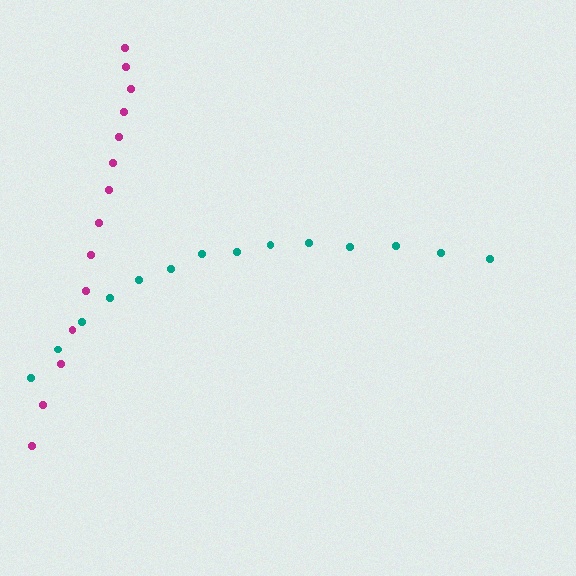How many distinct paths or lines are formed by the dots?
There are 2 distinct paths.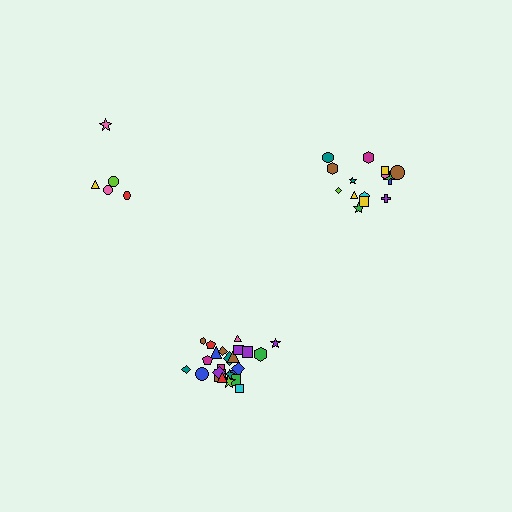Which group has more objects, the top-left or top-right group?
The top-right group.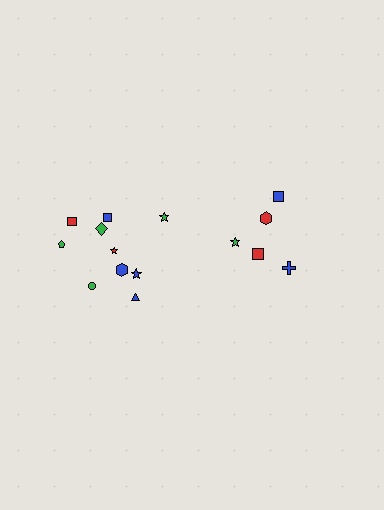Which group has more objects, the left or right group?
The left group.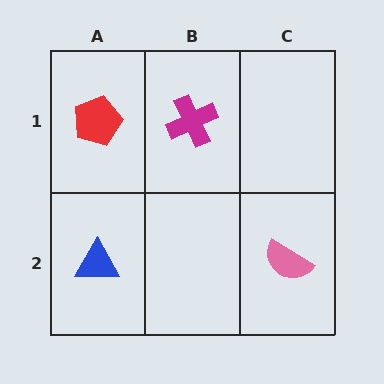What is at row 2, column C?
A pink semicircle.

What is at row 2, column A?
A blue triangle.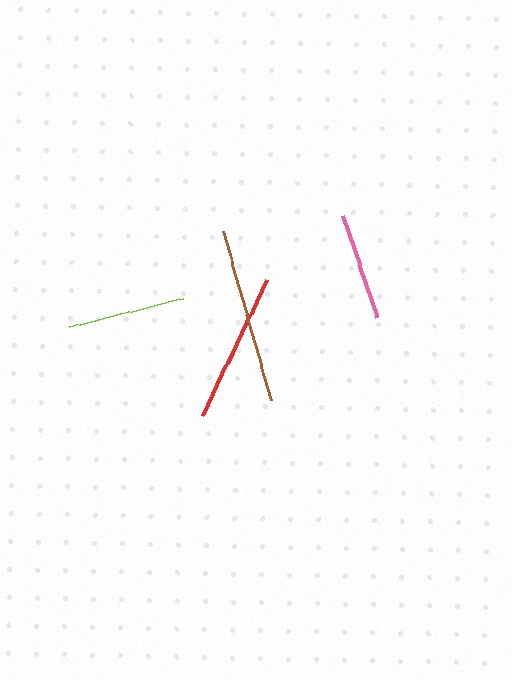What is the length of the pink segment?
The pink segment is approximately 108 pixels long.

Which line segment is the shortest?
The pink line is the shortest at approximately 108 pixels.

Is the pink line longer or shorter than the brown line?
The brown line is longer than the pink line.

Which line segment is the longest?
The brown line is the longest at approximately 175 pixels.